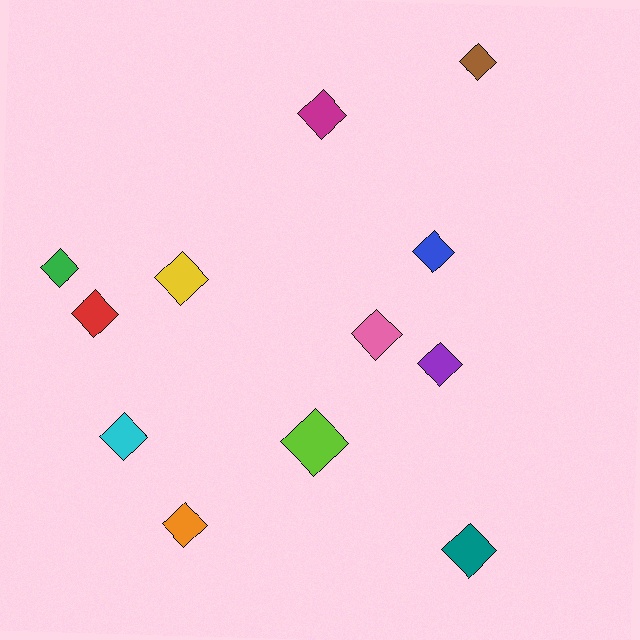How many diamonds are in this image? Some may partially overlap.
There are 12 diamonds.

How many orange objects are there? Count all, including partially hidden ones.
There is 1 orange object.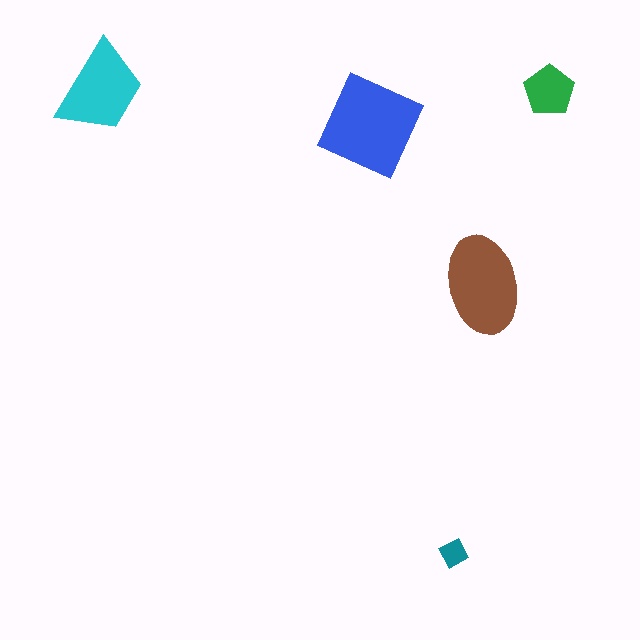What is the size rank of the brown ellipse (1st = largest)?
2nd.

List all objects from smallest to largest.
The teal diamond, the green pentagon, the cyan trapezoid, the brown ellipse, the blue square.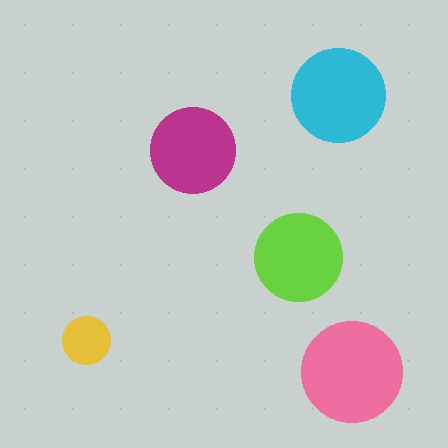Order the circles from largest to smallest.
the pink one, the cyan one, the lime one, the magenta one, the yellow one.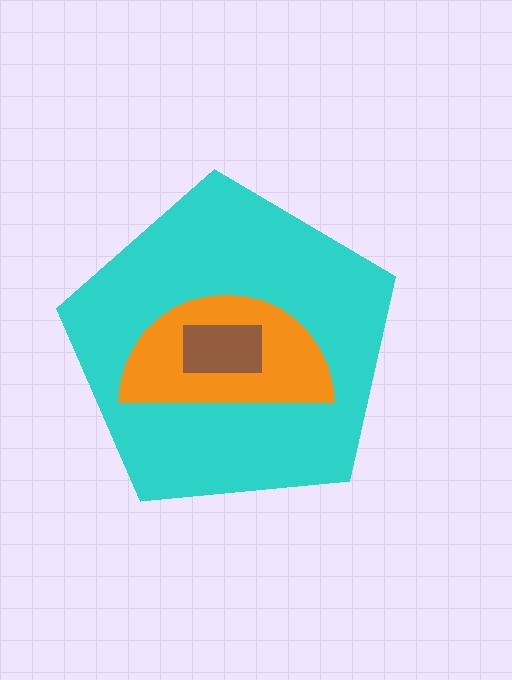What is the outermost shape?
The cyan pentagon.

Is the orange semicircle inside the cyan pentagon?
Yes.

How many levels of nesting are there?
3.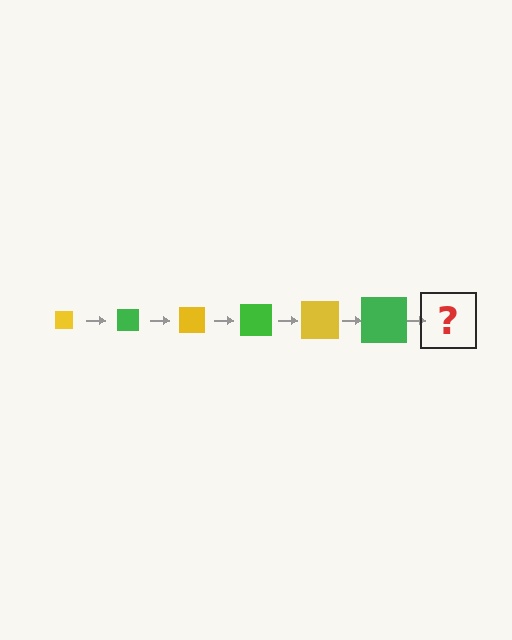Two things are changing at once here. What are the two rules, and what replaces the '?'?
The two rules are that the square grows larger each step and the color cycles through yellow and green. The '?' should be a yellow square, larger than the previous one.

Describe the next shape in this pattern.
It should be a yellow square, larger than the previous one.